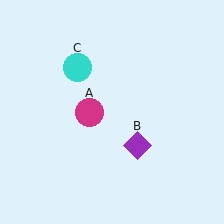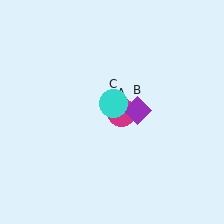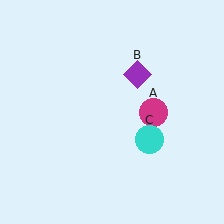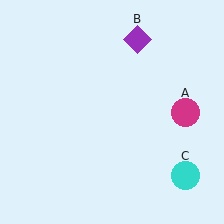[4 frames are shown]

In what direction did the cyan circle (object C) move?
The cyan circle (object C) moved down and to the right.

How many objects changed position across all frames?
3 objects changed position: magenta circle (object A), purple diamond (object B), cyan circle (object C).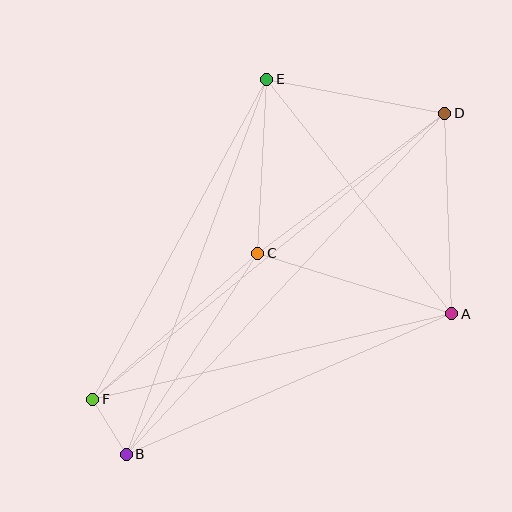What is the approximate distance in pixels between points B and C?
The distance between B and C is approximately 240 pixels.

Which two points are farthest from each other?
Points B and D are farthest from each other.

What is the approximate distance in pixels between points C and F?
The distance between C and F is approximately 220 pixels.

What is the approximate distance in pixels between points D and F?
The distance between D and F is approximately 454 pixels.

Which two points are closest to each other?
Points B and F are closest to each other.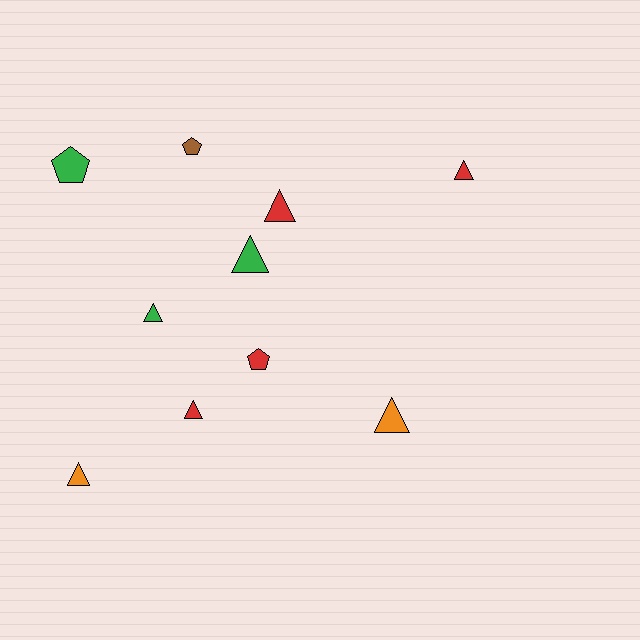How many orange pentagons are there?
There are no orange pentagons.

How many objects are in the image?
There are 10 objects.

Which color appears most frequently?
Red, with 4 objects.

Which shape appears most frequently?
Triangle, with 7 objects.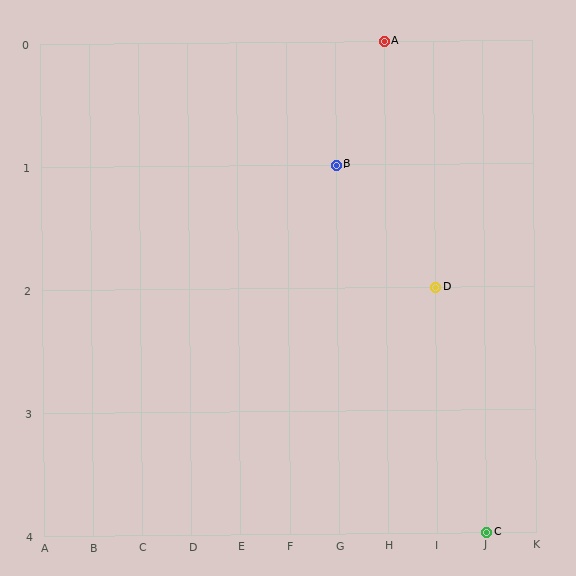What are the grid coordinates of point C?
Point C is at grid coordinates (J, 4).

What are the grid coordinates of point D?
Point D is at grid coordinates (I, 2).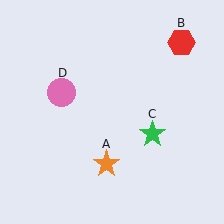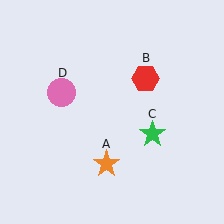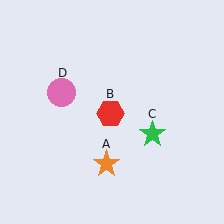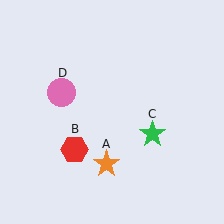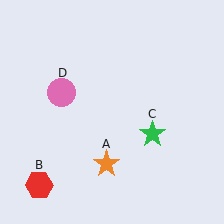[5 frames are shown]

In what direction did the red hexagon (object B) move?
The red hexagon (object B) moved down and to the left.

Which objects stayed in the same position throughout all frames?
Orange star (object A) and green star (object C) and pink circle (object D) remained stationary.